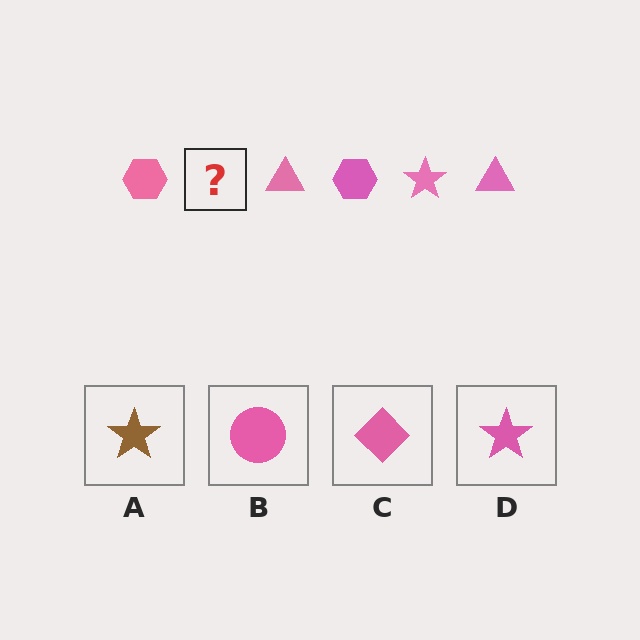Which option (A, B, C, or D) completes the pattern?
D.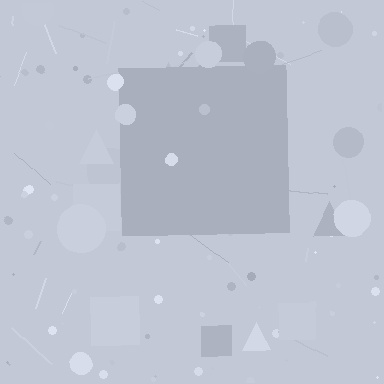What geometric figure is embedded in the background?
A square is embedded in the background.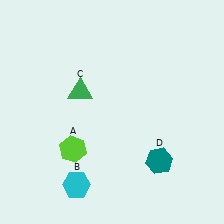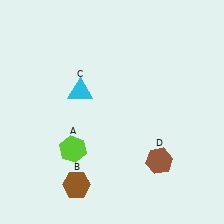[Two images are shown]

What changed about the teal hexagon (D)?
In Image 1, D is teal. In Image 2, it changed to brown.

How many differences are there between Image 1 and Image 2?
There are 3 differences between the two images.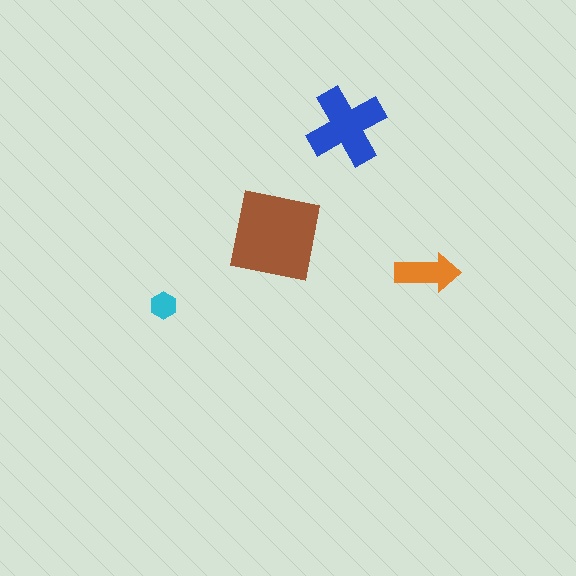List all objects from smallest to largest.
The cyan hexagon, the orange arrow, the blue cross, the brown square.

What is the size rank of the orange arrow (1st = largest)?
3rd.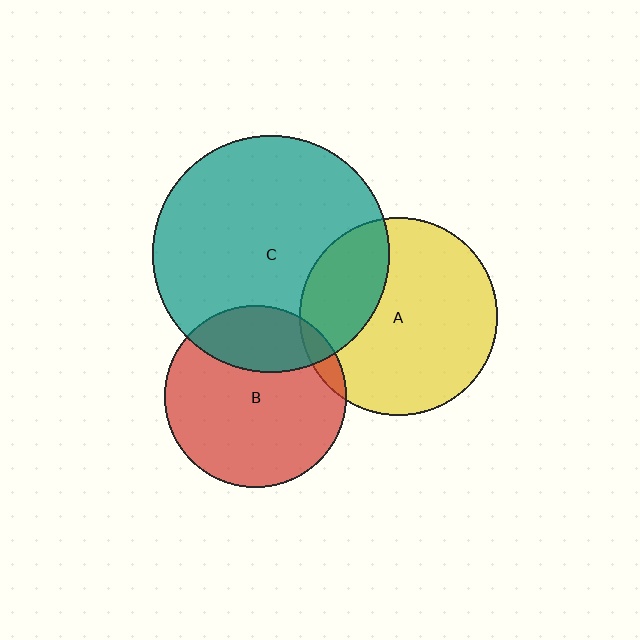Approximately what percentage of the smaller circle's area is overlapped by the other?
Approximately 30%.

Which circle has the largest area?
Circle C (teal).